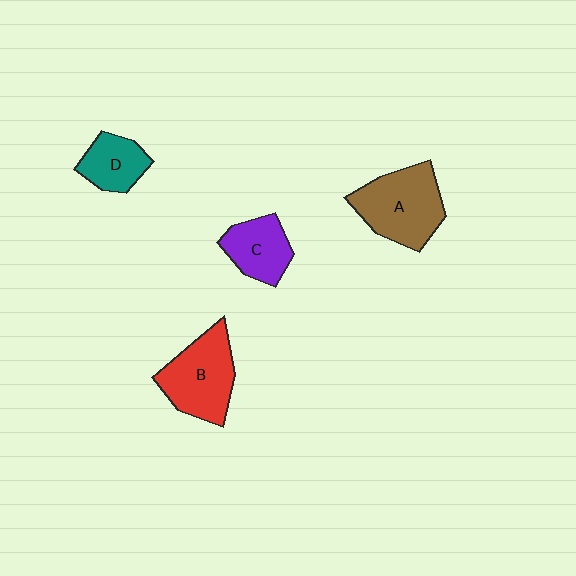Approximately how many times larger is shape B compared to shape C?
Approximately 1.5 times.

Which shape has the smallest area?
Shape D (teal).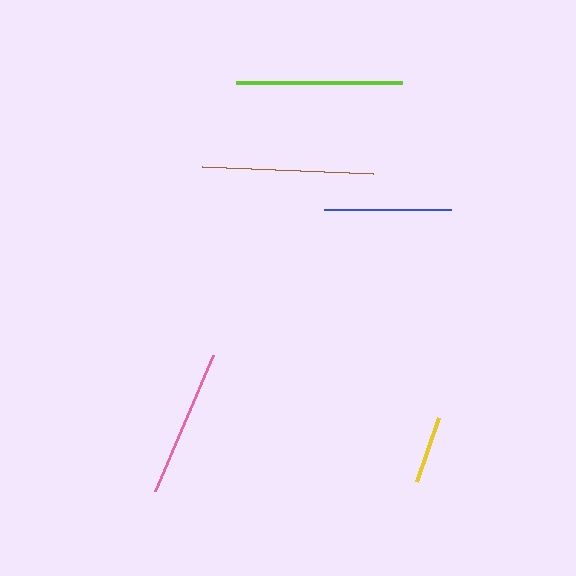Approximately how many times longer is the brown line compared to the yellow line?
The brown line is approximately 2.5 times the length of the yellow line.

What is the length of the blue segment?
The blue segment is approximately 127 pixels long.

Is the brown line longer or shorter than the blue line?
The brown line is longer than the blue line.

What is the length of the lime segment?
The lime segment is approximately 166 pixels long.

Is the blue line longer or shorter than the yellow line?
The blue line is longer than the yellow line.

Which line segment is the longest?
The brown line is the longest at approximately 171 pixels.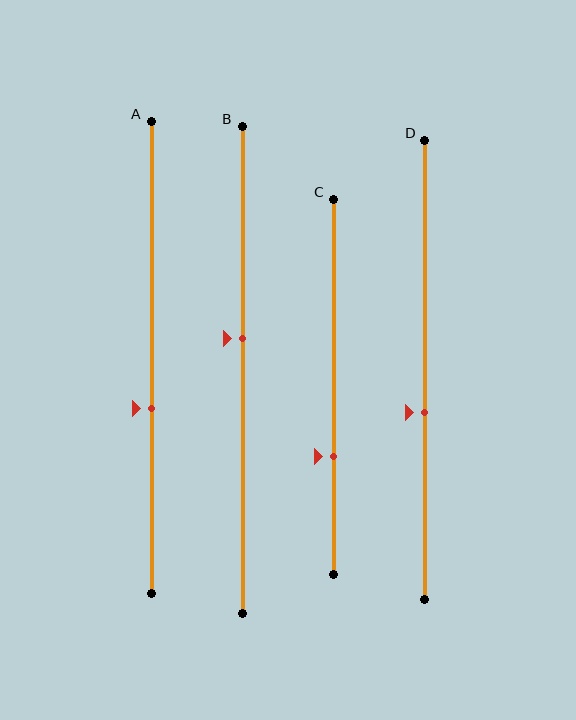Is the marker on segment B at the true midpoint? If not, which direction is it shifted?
No, the marker on segment B is shifted upward by about 6% of the segment length.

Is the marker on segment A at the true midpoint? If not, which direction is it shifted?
No, the marker on segment A is shifted downward by about 11% of the segment length.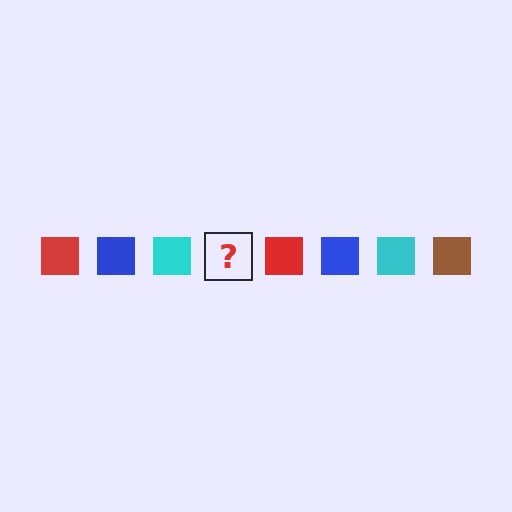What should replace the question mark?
The question mark should be replaced with a brown square.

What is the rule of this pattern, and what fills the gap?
The rule is that the pattern cycles through red, blue, cyan, brown squares. The gap should be filled with a brown square.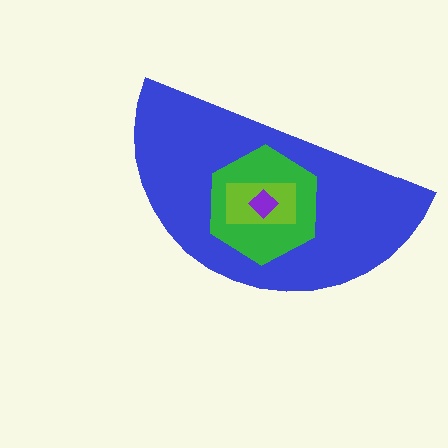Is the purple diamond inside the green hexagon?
Yes.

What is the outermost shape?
The blue semicircle.